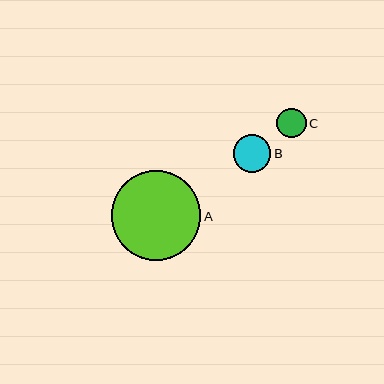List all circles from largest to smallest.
From largest to smallest: A, B, C.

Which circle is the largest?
Circle A is the largest with a size of approximately 90 pixels.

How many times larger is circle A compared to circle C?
Circle A is approximately 3.0 times the size of circle C.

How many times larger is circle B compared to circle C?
Circle B is approximately 1.3 times the size of circle C.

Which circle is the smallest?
Circle C is the smallest with a size of approximately 30 pixels.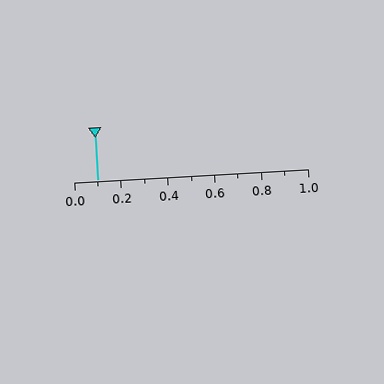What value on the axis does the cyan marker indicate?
The marker indicates approximately 0.1.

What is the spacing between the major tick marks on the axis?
The major ticks are spaced 0.2 apart.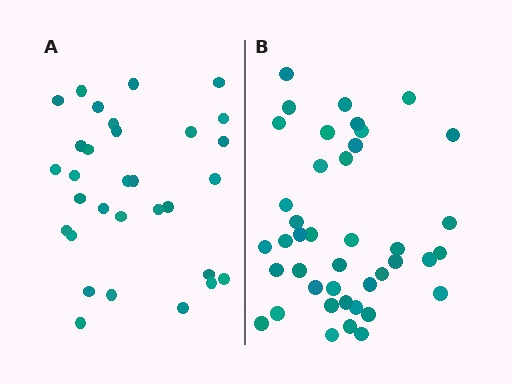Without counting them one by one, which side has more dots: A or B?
Region B (the right region) has more dots.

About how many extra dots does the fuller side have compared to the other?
Region B has roughly 10 or so more dots than region A.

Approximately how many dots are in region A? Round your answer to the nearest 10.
About 30 dots. (The exact count is 31, which rounds to 30.)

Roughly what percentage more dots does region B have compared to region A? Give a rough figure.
About 30% more.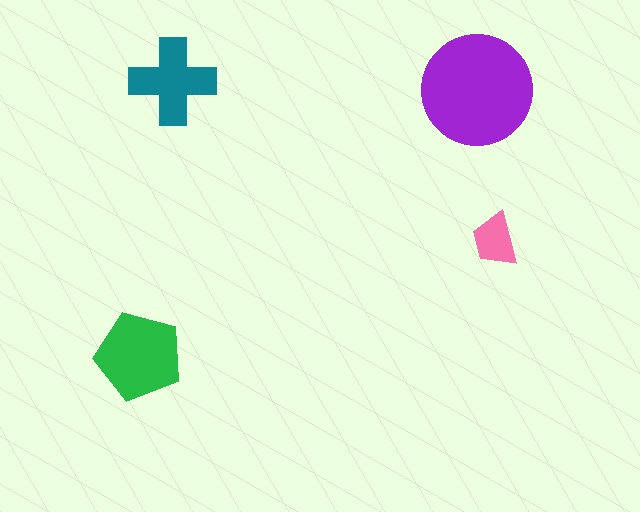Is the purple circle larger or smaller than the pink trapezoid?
Larger.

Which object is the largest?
The purple circle.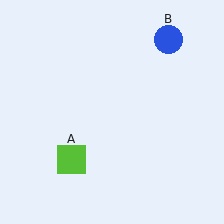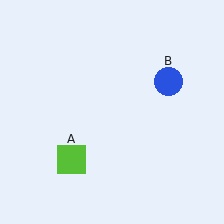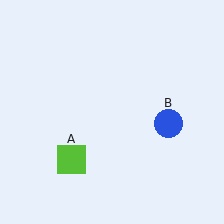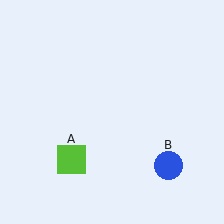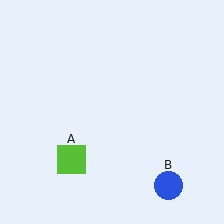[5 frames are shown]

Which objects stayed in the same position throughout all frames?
Lime square (object A) remained stationary.